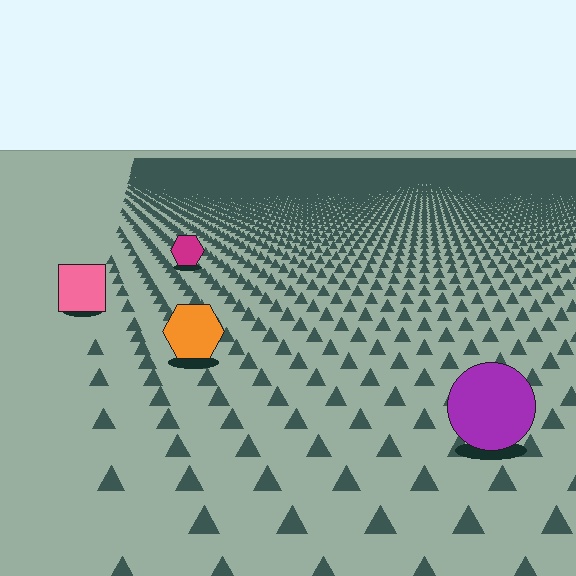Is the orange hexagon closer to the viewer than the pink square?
Yes. The orange hexagon is closer — you can tell from the texture gradient: the ground texture is coarser near it.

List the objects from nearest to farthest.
From nearest to farthest: the purple circle, the orange hexagon, the pink square, the magenta hexagon.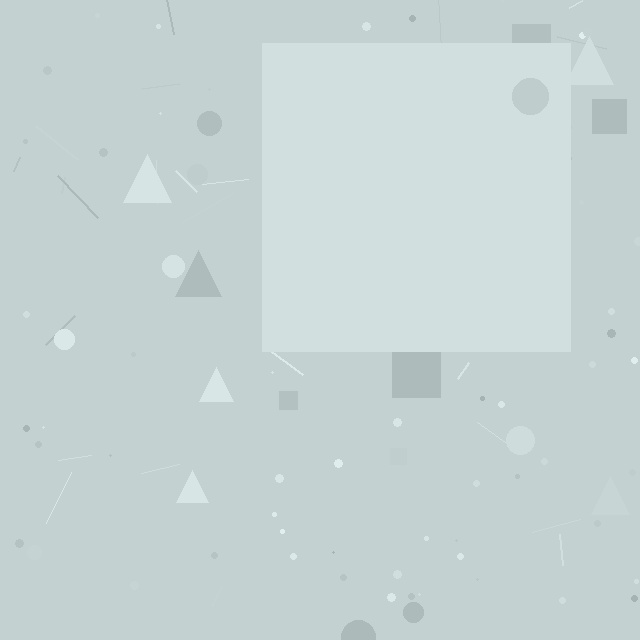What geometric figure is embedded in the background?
A square is embedded in the background.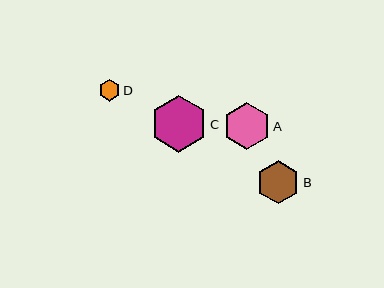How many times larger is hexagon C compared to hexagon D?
Hexagon C is approximately 2.6 times the size of hexagon D.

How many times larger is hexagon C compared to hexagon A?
Hexagon C is approximately 1.2 times the size of hexagon A.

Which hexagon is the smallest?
Hexagon D is the smallest with a size of approximately 22 pixels.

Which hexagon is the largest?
Hexagon C is the largest with a size of approximately 57 pixels.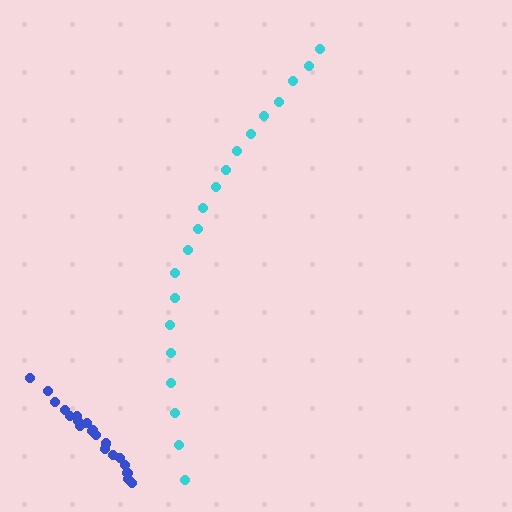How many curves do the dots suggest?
There are 2 distinct paths.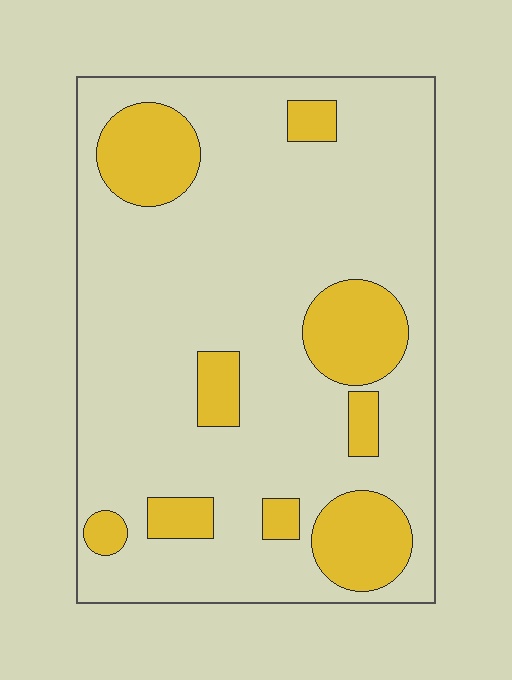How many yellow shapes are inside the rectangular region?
9.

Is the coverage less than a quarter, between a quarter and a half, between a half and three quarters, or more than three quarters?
Less than a quarter.